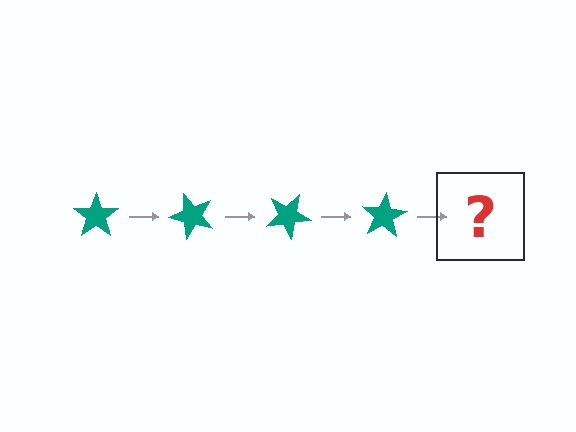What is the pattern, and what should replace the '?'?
The pattern is that the star rotates 50 degrees each step. The '?' should be a teal star rotated 200 degrees.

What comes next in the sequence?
The next element should be a teal star rotated 200 degrees.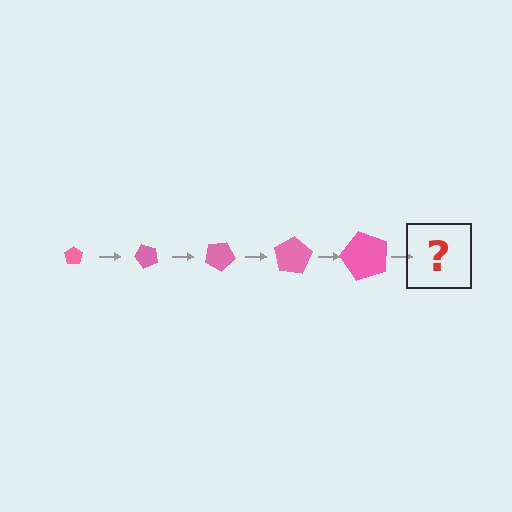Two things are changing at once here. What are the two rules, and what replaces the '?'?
The two rules are that the pentagon grows larger each step and it rotates 50 degrees each step. The '?' should be a pentagon, larger than the previous one and rotated 250 degrees from the start.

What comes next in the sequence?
The next element should be a pentagon, larger than the previous one and rotated 250 degrees from the start.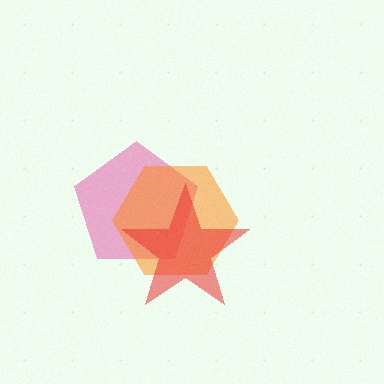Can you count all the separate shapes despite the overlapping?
Yes, there are 3 separate shapes.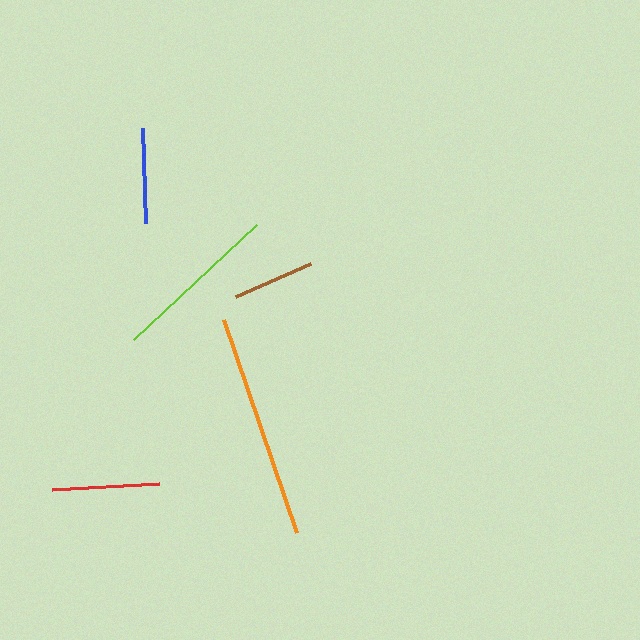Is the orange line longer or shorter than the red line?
The orange line is longer than the red line.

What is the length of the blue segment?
The blue segment is approximately 95 pixels long.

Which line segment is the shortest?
The brown line is the shortest at approximately 82 pixels.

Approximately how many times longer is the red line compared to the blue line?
The red line is approximately 1.1 times the length of the blue line.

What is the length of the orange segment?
The orange segment is approximately 225 pixels long.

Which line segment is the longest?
The orange line is the longest at approximately 225 pixels.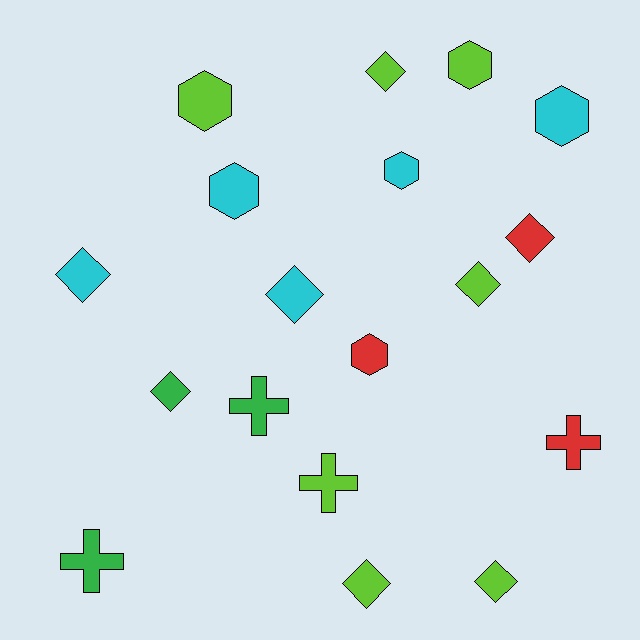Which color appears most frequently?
Lime, with 7 objects.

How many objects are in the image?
There are 18 objects.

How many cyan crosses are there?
There are no cyan crosses.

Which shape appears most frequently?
Diamond, with 8 objects.